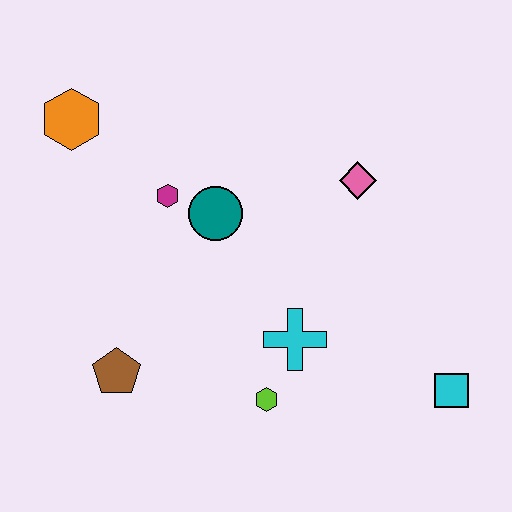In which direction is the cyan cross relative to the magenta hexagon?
The cyan cross is below the magenta hexagon.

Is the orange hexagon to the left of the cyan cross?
Yes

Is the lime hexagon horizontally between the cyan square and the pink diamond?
No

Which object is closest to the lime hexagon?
The cyan cross is closest to the lime hexagon.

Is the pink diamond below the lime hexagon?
No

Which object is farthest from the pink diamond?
The brown pentagon is farthest from the pink diamond.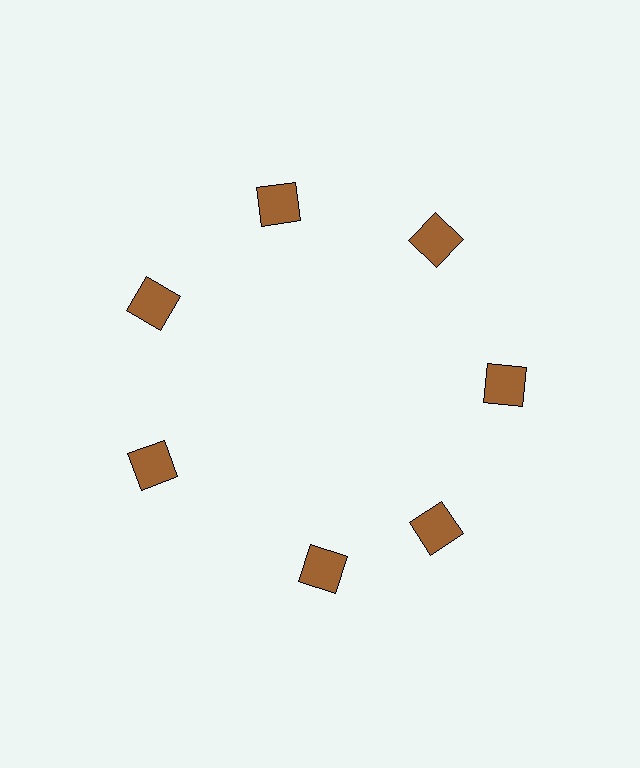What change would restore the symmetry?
The symmetry would be restored by rotating it back into even spacing with its neighbors so that all 7 squares sit at equal angles and equal distance from the center.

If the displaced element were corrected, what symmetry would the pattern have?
It would have 7-fold rotational symmetry — the pattern would map onto itself every 51 degrees.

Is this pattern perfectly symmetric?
No. The 7 brown squares are arranged in a ring, but one element near the 6 o'clock position is rotated out of alignment along the ring, breaking the 7-fold rotational symmetry.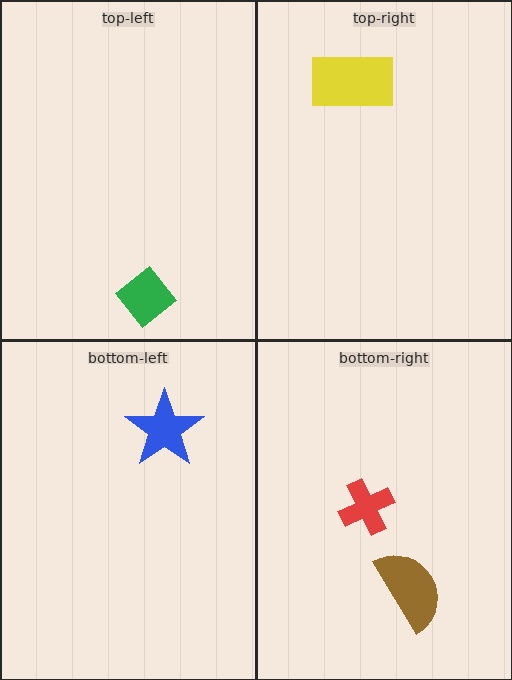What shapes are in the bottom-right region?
The red cross, the brown semicircle.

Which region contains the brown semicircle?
The bottom-right region.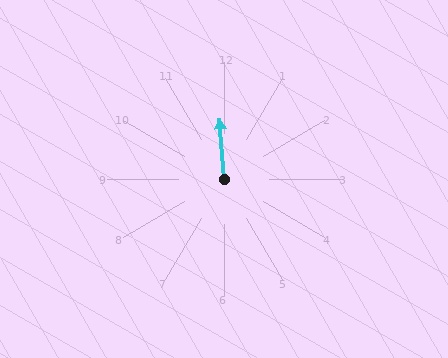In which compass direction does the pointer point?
North.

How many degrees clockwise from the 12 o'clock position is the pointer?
Approximately 356 degrees.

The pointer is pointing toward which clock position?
Roughly 12 o'clock.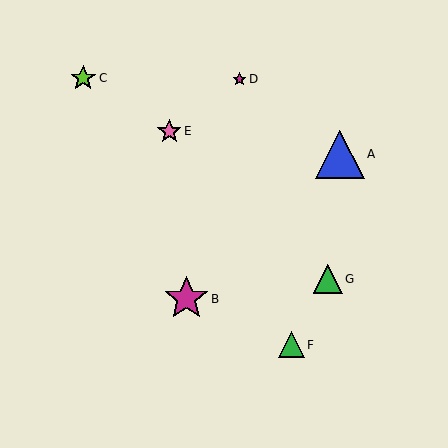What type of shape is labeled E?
Shape E is a pink star.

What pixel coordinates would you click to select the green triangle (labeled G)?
Click at (328, 279) to select the green triangle G.